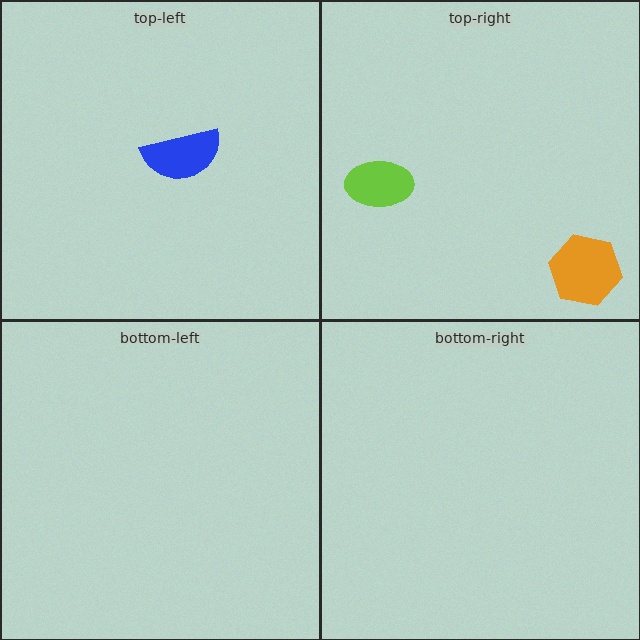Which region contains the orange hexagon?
The top-right region.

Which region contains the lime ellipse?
The top-right region.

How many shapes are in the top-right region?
2.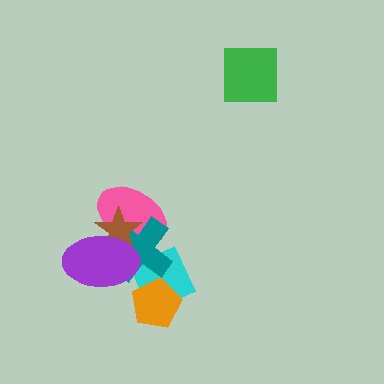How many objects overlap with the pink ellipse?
3 objects overlap with the pink ellipse.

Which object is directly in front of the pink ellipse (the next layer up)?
The teal cross is directly in front of the pink ellipse.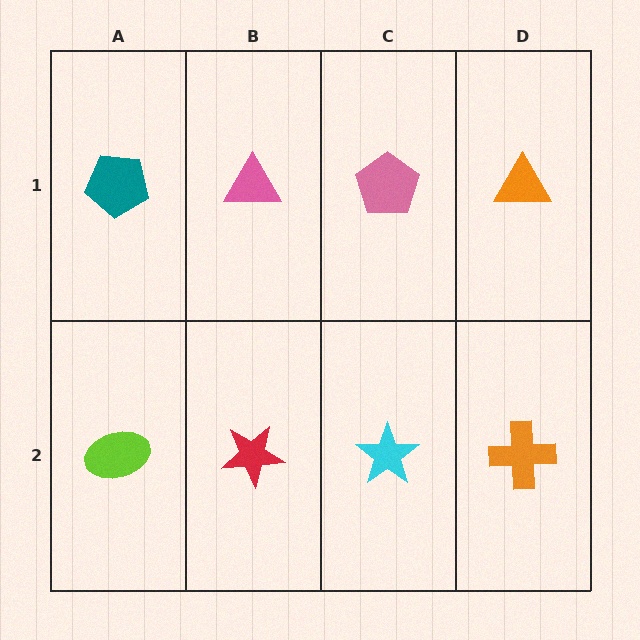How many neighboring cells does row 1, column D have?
2.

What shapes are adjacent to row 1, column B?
A red star (row 2, column B), a teal pentagon (row 1, column A), a pink pentagon (row 1, column C).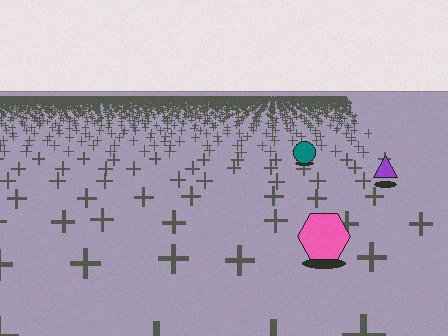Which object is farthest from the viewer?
The teal circle is farthest from the viewer. It appears smaller and the ground texture around it is denser.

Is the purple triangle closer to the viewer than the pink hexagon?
No. The pink hexagon is closer — you can tell from the texture gradient: the ground texture is coarser near it.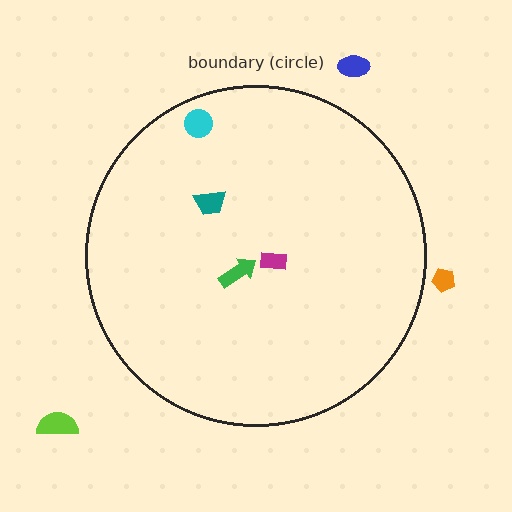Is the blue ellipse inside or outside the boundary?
Outside.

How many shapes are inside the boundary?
4 inside, 3 outside.